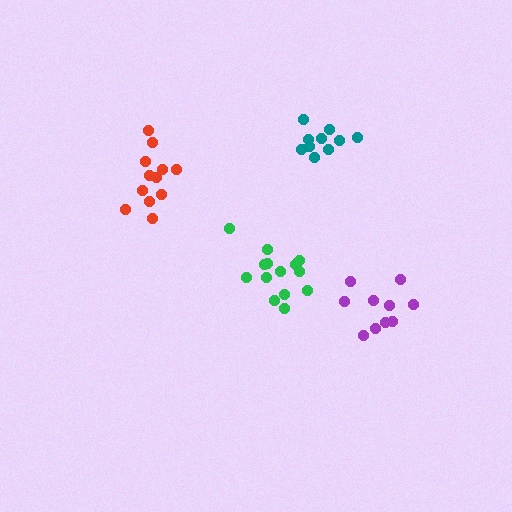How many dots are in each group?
Group 1: 10 dots, Group 2: 14 dots, Group 3: 10 dots, Group 4: 12 dots (46 total).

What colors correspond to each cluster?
The clusters are colored: teal, green, purple, red.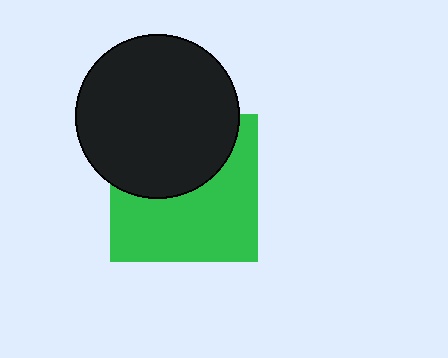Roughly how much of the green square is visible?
About half of it is visible (roughly 57%).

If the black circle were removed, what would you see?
You would see the complete green square.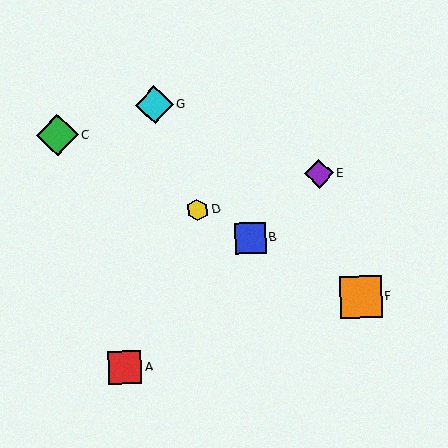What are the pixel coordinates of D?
Object D is at (197, 210).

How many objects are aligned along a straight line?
4 objects (B, C, D, F) are aligned along a straight line.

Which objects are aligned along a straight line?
Objects B, C, D, F are aligned along a straight line.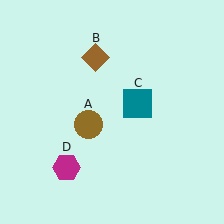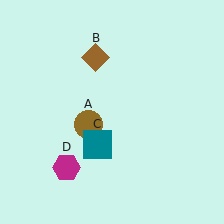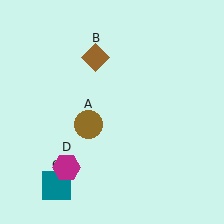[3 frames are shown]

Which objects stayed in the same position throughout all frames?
Brown circle (object A) and brown diamond (object B) and magenta hexagon (object D) remained stationary.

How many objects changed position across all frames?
1 object changed position: teal square (object C).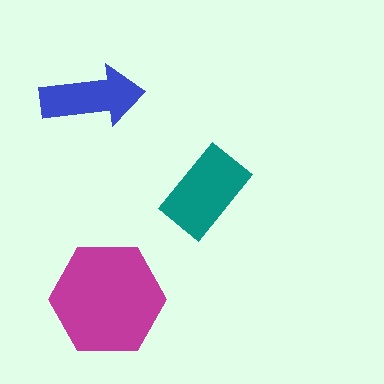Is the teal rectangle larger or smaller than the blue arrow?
Larger.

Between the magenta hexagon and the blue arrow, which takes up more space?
The magenta hexagon.